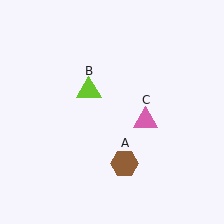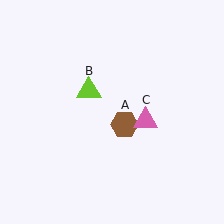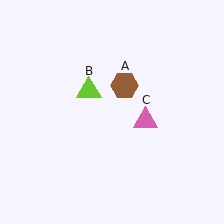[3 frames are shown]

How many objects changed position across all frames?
1 object changed position: brown hexagon (object A).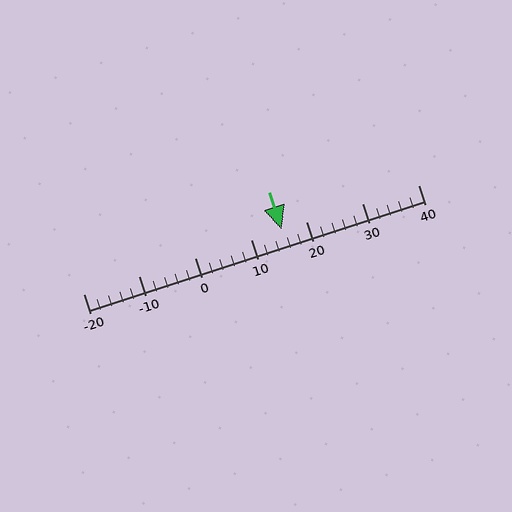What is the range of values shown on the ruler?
The ruler shows values from -20 to 40.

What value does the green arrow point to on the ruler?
The green arrow points to approximately 16.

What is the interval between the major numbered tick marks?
The major tick marks are spaced 10 units apart.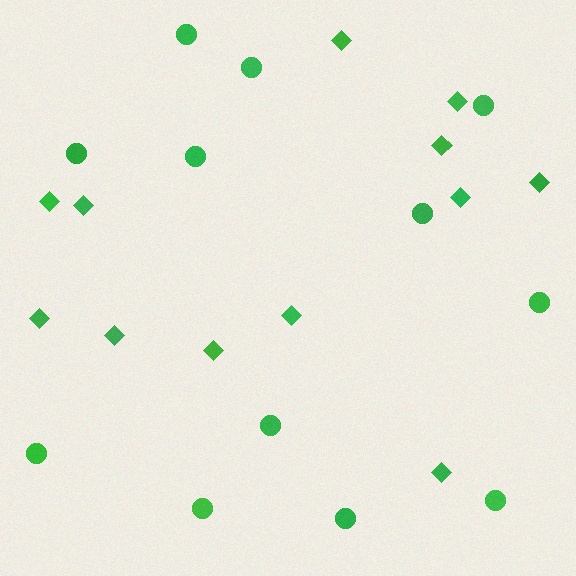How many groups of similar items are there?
There are 2 groups: one group of diamonds (12) and one group of circles (12).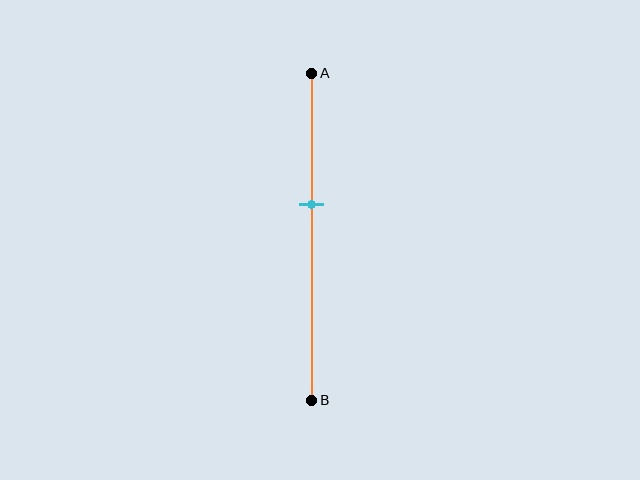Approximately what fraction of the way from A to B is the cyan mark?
The cyan mark is approximately 40% of the way from A to B.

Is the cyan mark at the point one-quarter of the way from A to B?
No, the mark is at about 40% from A, not at the 25% one-quarter point.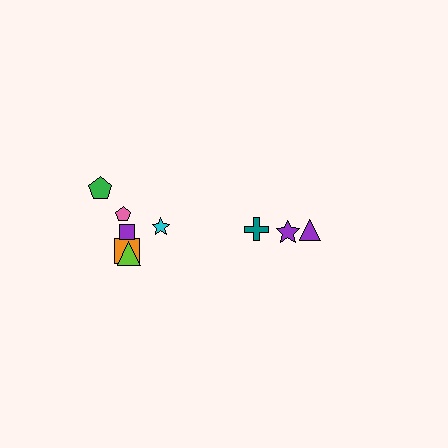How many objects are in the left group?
There are 6 objects.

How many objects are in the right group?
There are 3 objects.